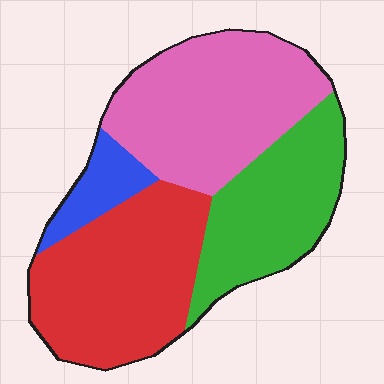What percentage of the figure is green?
Green takes up about one quarter (1/4) of the figure.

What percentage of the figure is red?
Red covers 34% of the figure.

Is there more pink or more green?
Pink.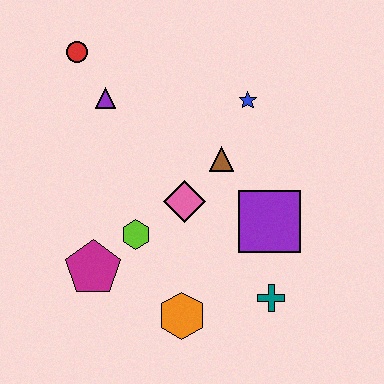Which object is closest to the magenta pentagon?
The lime hexagon is closest to the magenta pentagon.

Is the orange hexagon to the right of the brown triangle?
No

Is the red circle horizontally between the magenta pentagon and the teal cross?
No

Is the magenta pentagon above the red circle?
No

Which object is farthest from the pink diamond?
The red circle is farthest from the pink diamond.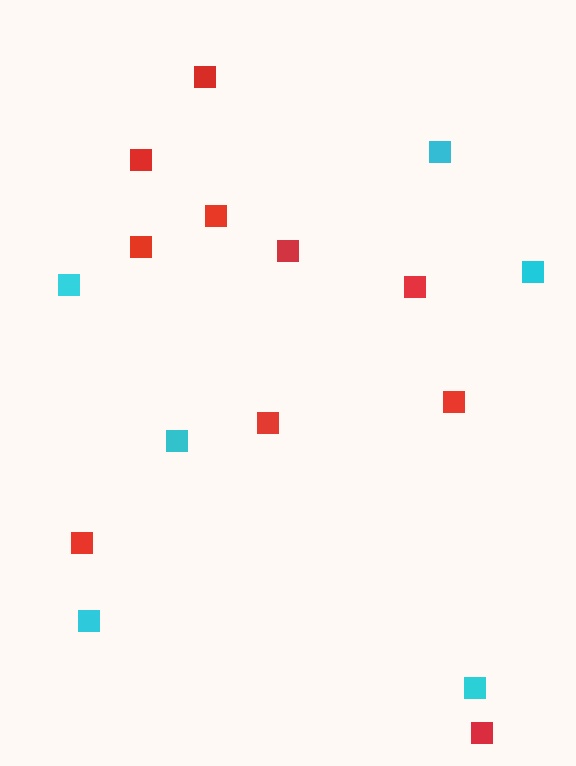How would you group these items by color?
There are 2 groups: one group of cyan squares (6) and one group of red squares (10).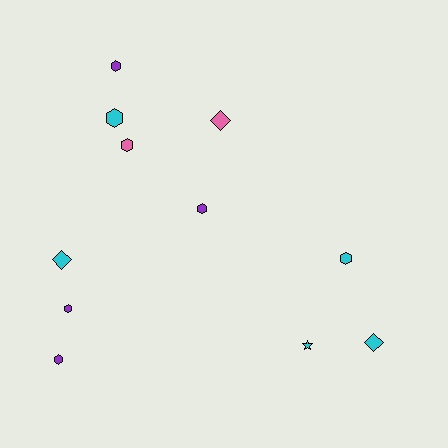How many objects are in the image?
There are 11 objects.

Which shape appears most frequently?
Hexagon, with 7 objects.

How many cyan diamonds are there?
There are 2 cyan diamonds.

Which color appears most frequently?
Cyan, with 5 objects.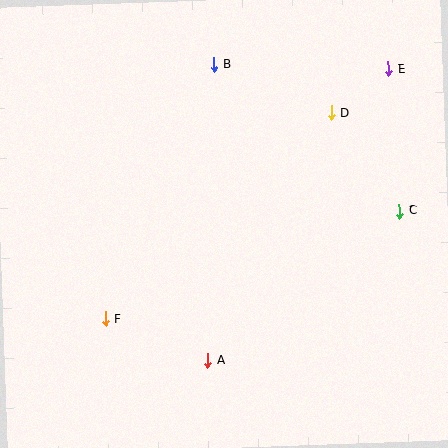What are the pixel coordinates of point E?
Point E is at (388, 69).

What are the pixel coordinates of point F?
Point F is at (105, 319).